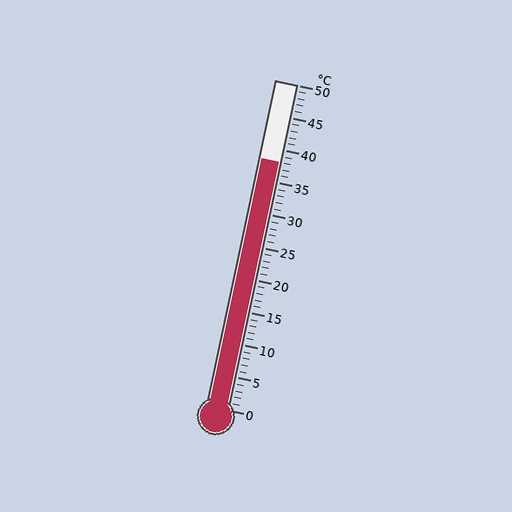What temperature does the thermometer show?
The thermometer shows approximately 38°C.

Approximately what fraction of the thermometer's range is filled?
The thermometer is filled to approximately 75% of its range.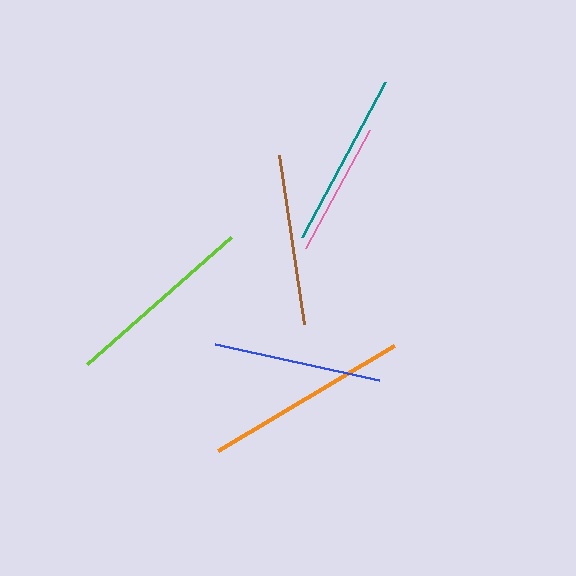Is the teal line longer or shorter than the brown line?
The teal line is longer than the brown line.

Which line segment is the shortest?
The pink line is the shortest at approximately 134 pixels.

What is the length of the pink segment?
The pink segment is approximately 134 pixels long.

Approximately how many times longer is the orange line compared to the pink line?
The orange line is approximately 1.5 times the length of the pink line.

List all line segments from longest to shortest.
From longest to shortest: orange, lime, teal, brown, blue, pink.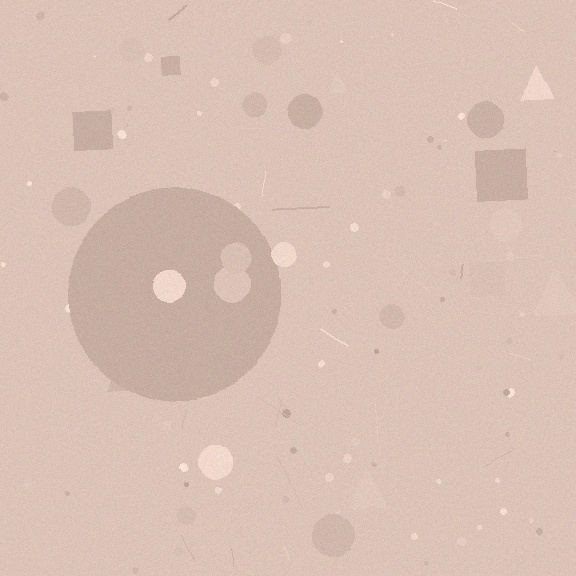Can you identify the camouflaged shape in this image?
The camouflaged shape is a circle.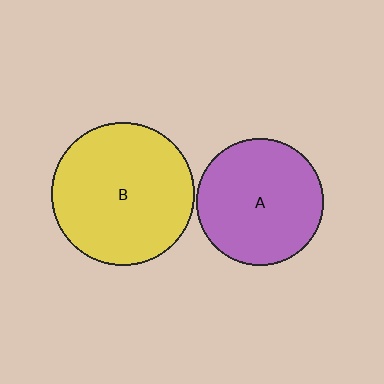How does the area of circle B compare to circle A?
Approximately 1.3 times.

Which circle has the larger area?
Circle B (yellow).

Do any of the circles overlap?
No, none of the circles overlap.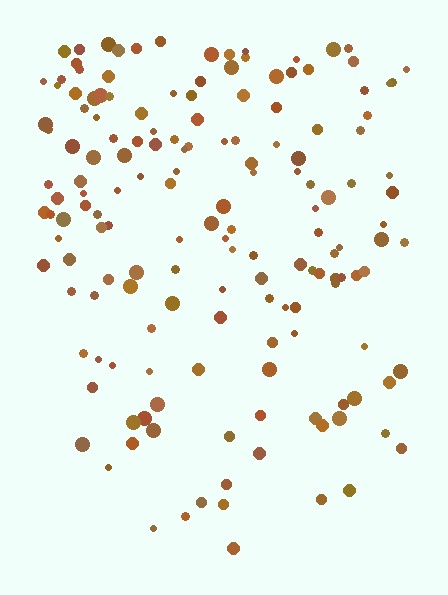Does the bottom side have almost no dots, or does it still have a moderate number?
Still a moderate number, just noticeably fewer than the top.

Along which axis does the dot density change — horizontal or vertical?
Vertical.